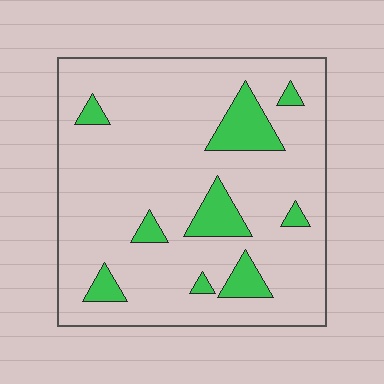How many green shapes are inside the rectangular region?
9.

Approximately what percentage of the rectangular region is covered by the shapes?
Approximately 15%.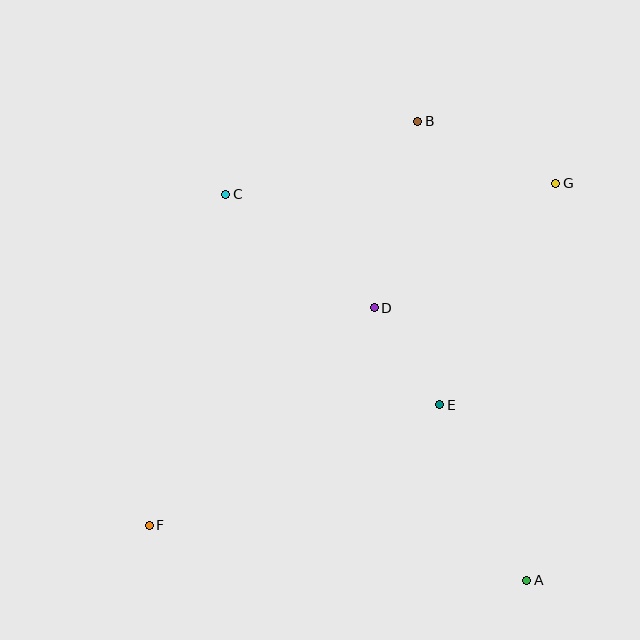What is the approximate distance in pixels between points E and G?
The distance between E and G is approximately 250 pixels.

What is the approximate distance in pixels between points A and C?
The distance between A and C is approximately 489 pixels.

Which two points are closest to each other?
Points D and E are closest to each other.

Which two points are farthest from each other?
Points F and G are farthest from each other.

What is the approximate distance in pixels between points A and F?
The distance between A and F is approximately 382 pixels.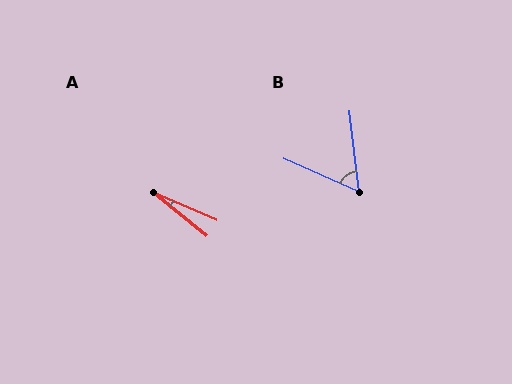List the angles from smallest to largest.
A (16°), B (59°).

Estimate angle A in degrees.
Approximately 16 degrees.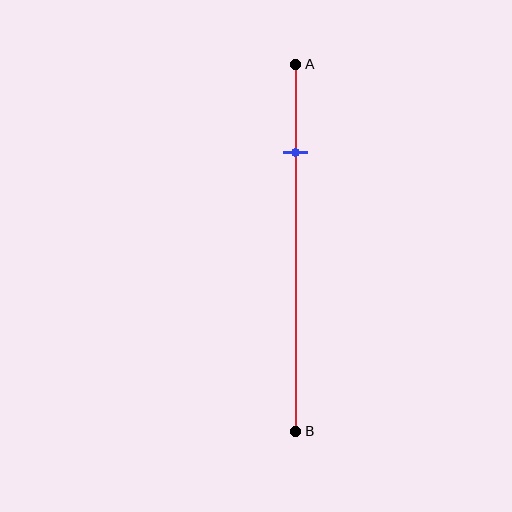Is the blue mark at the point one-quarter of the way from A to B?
Yes, the mark is approximately at the one-quarter point.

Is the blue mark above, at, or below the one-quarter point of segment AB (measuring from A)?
The blue mark is approximately at the one-quarter point of segment AB.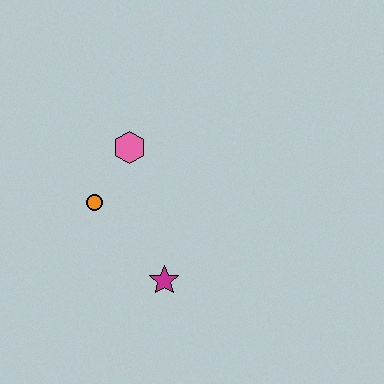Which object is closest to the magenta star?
The orange circle is closest to the magenta star.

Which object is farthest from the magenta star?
The pink hexagon is farthest from the magenta star.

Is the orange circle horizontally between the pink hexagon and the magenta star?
No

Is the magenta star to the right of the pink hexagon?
Yes